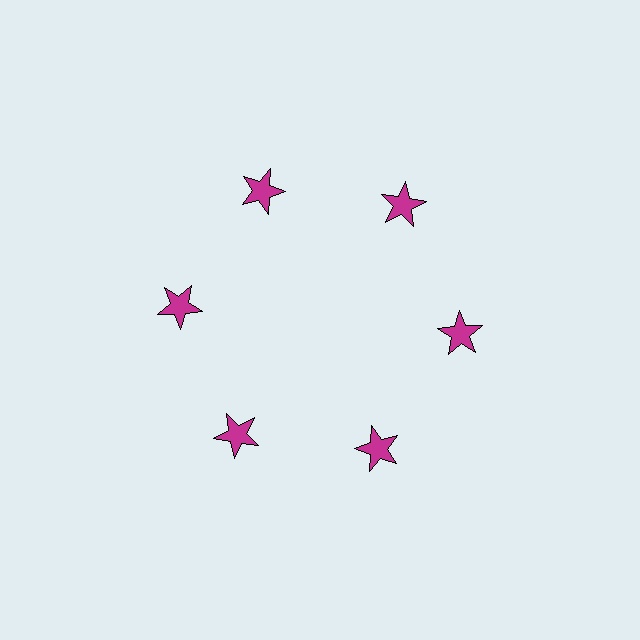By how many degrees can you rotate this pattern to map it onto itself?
The pattern maps onto itself every 60 degrees of rotation.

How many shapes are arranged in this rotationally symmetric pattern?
There are 6 shapes, arranged in 6 groups of 1.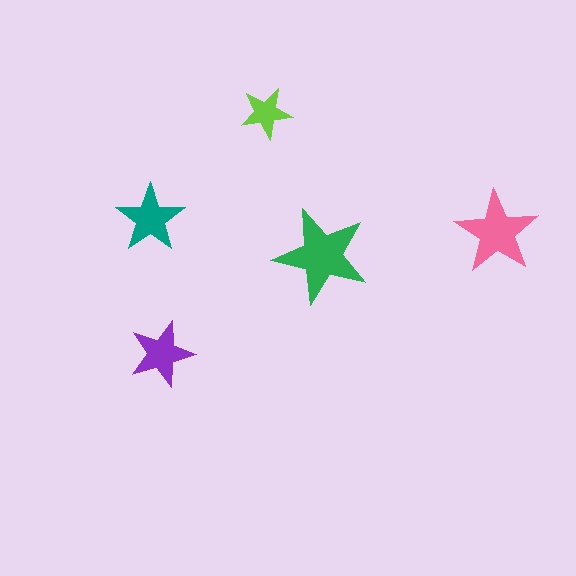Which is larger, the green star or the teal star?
The green one.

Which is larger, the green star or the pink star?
The green one.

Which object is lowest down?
The purple star is bottommost.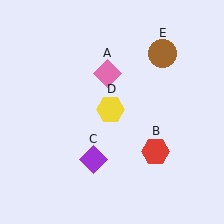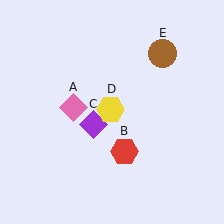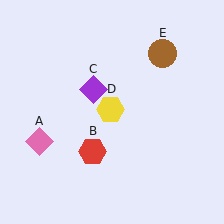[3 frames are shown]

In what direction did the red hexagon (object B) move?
The red hexagon (object B) moved left.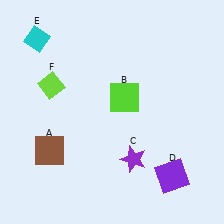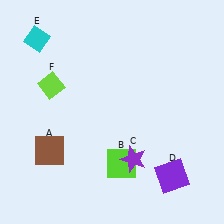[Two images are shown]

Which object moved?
The lime square (B) moved down.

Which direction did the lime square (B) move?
The lime square (B) moved down.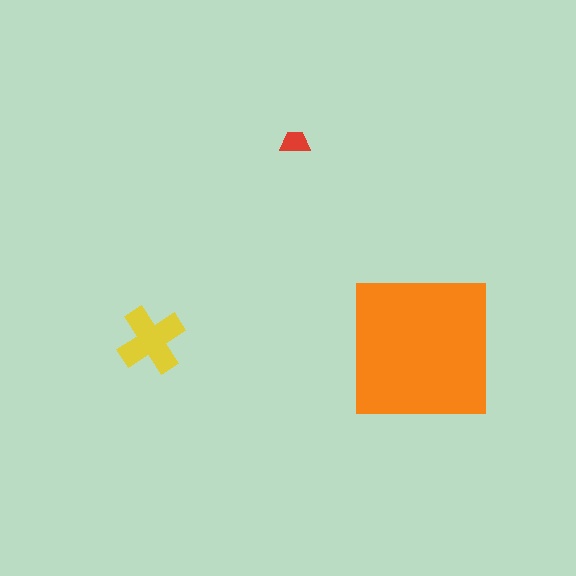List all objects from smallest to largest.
The red trapezoid, the yellow cross, the orange square.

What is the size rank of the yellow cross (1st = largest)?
2nd.